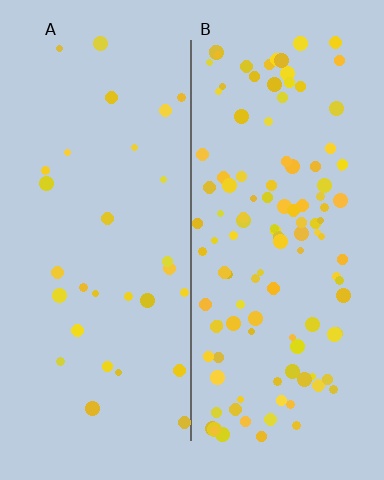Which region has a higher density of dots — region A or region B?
B (the right).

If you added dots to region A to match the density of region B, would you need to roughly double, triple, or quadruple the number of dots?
Approximately quadruple.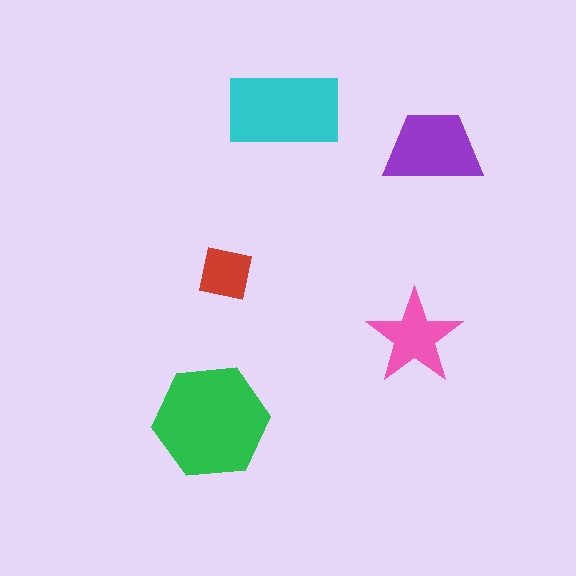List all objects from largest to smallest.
The green hexagon, the cyan rectangle, the purple trapezoid, the pink star, the red square.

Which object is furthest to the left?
The green hexagon is leftmost.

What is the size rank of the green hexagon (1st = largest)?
1st.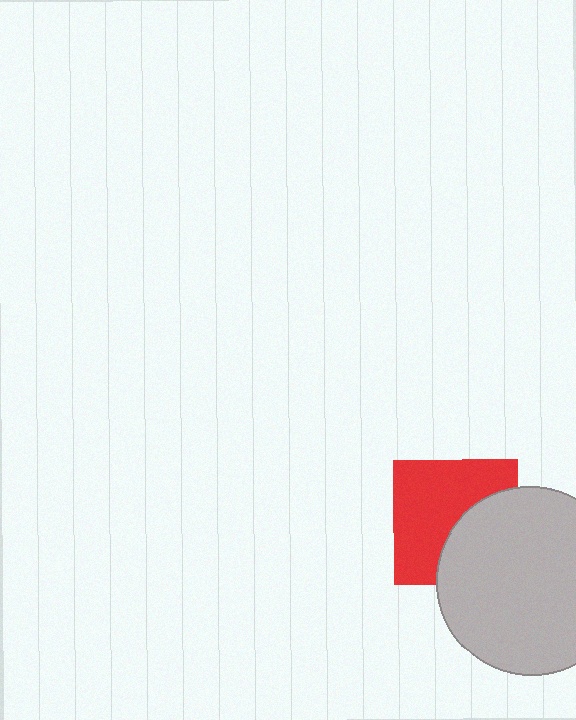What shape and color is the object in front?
The object in front is a light gray circle.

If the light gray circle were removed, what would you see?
You would see the complete red square.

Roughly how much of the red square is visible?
About half of it is visible (roughly 60%).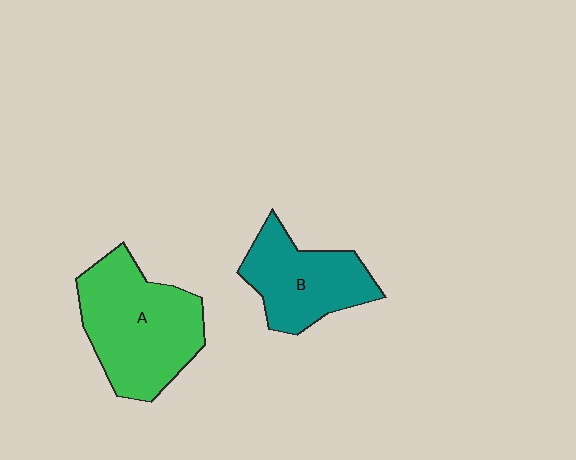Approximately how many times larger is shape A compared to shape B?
Approximately 1.4 times.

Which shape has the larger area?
Shape A (green).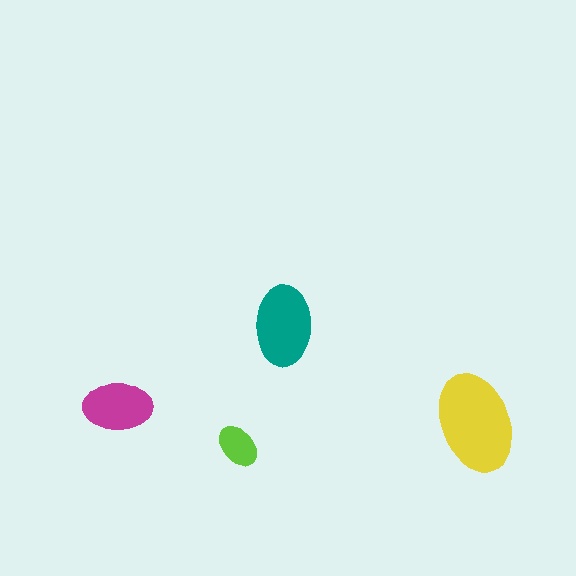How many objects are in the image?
There are 4 objects in the image.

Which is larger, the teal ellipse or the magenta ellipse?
The teal one.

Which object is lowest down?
The lime ellipse is bottommost.